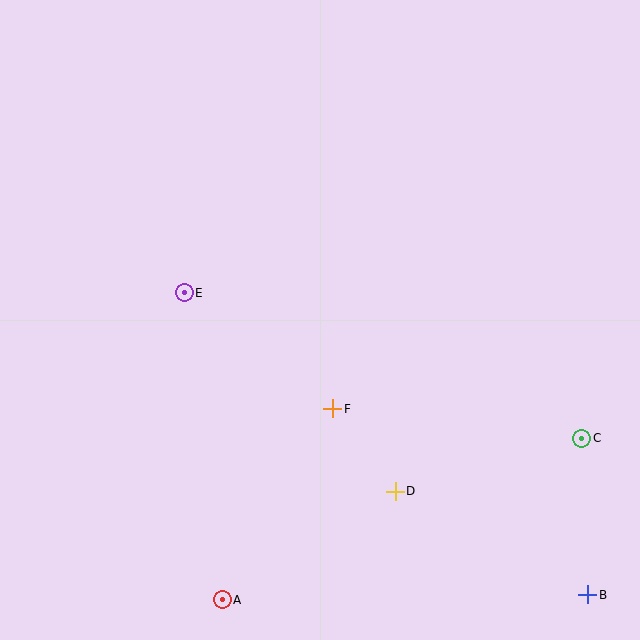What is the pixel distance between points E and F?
The distance between E and F is 188 pixels.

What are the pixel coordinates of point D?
Point D is at (395, 491).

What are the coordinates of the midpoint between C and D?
The midpoint between C and D is at (489, 465).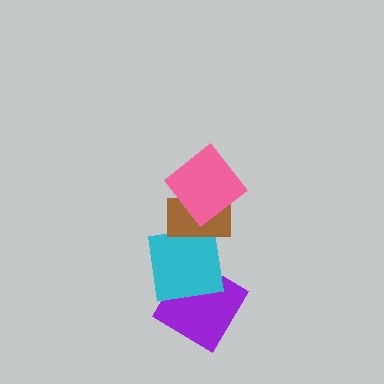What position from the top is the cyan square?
The cyan square is 3rd from the top.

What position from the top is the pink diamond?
The pink diamond is 1st from the top.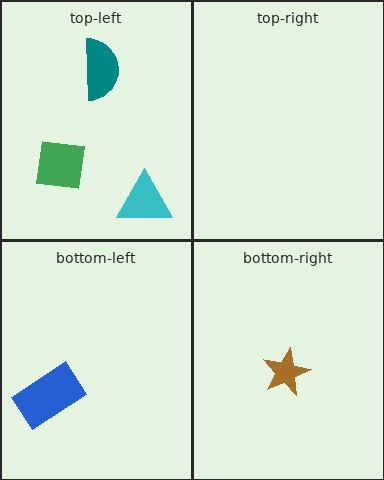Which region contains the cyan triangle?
The top-left region.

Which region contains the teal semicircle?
The top-left region.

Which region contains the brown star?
The bottom-right region.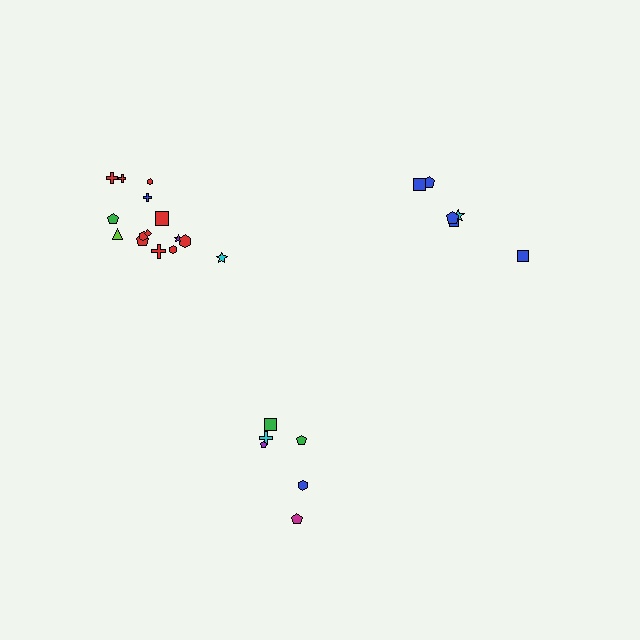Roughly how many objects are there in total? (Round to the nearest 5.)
Roughly 25 objects in total.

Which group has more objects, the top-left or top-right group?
The top-left group.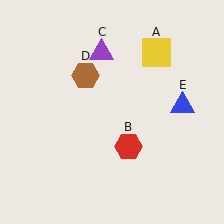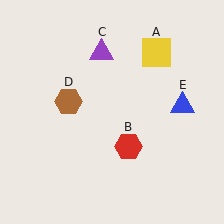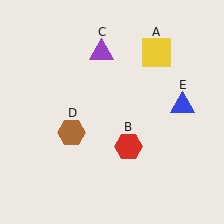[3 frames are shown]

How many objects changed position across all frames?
1 object changed position: brown hexagon (object D).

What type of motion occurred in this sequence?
The brown hexagon (object D) rotated counterclockwise around the center of the scene.